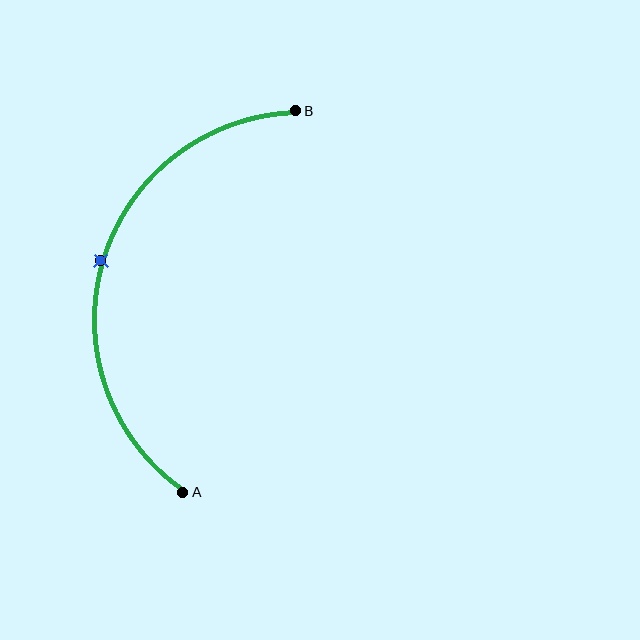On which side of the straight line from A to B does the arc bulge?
The arc bulges to the left of the straight line connecting A and B.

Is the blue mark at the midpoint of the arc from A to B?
Yes. The blue mark lies on the arc at equal arc-length from both A and B — it is the arc midpoint.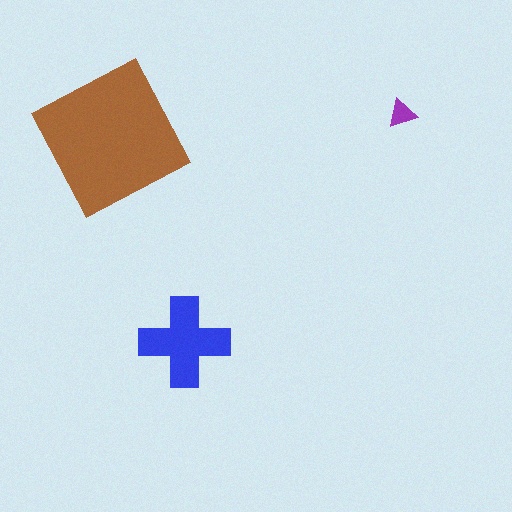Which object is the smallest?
The purple triangle.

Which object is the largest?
The brown square.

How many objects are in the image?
There are 3 objects in the image.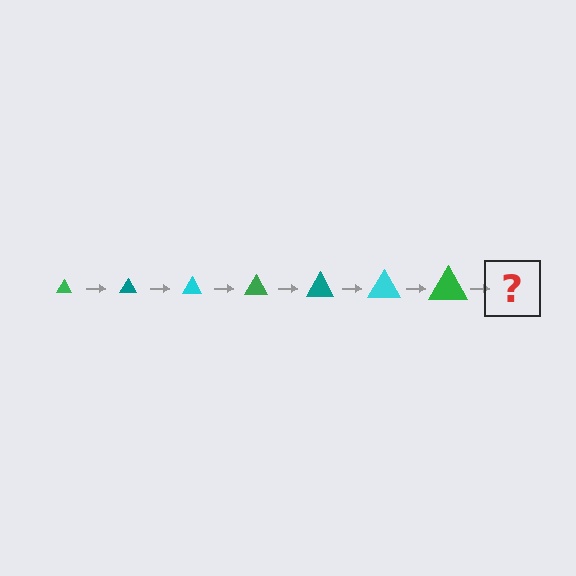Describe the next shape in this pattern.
It should be a teal triangle, larger than the previous one.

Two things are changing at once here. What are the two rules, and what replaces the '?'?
The two rules are that the triangle grows larger each step and the color cycles through green, teal, and cyan. The '?' should be a teal triangle, larger than the previous one.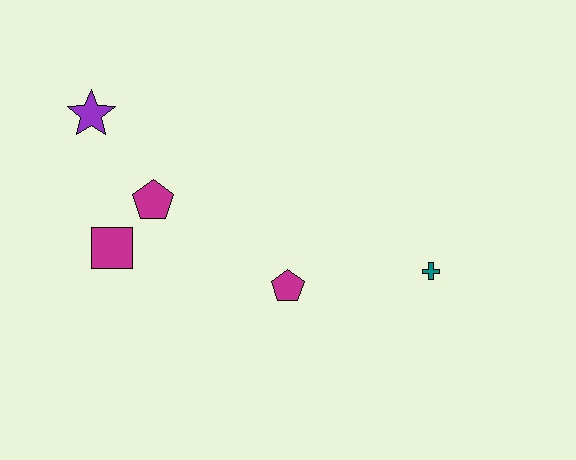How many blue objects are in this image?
There are no blue objects.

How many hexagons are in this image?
There are no hexagons.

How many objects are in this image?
There are 5 objects.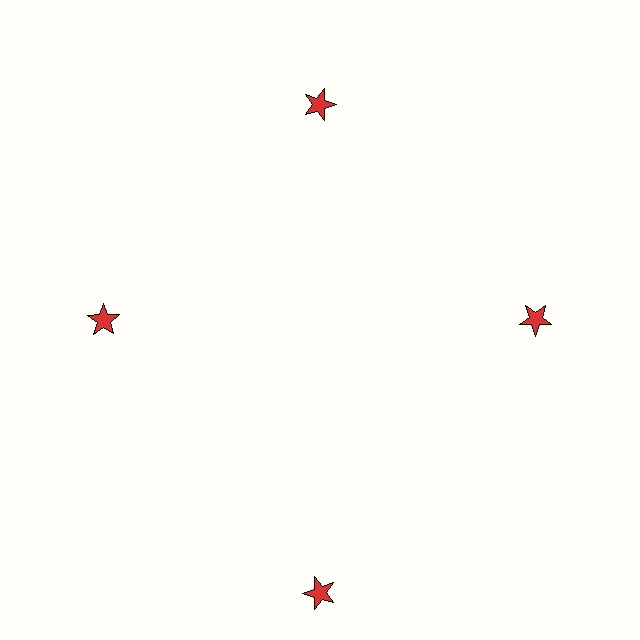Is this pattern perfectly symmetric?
No. The 4 red stars are arranged in a ring, but one element near the 6 o'clock position is pushed outward from the center, breaking the 4-fold rotational symmetry.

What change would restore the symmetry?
The symmetry would be restored by moving it inward, back onto the ring so that all 4 stars sit at equal angles and equal distance from the center.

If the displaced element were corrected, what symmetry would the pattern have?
It would have 4-fold rotational symmetry — the pattern would map onto itself every 90 degrees.